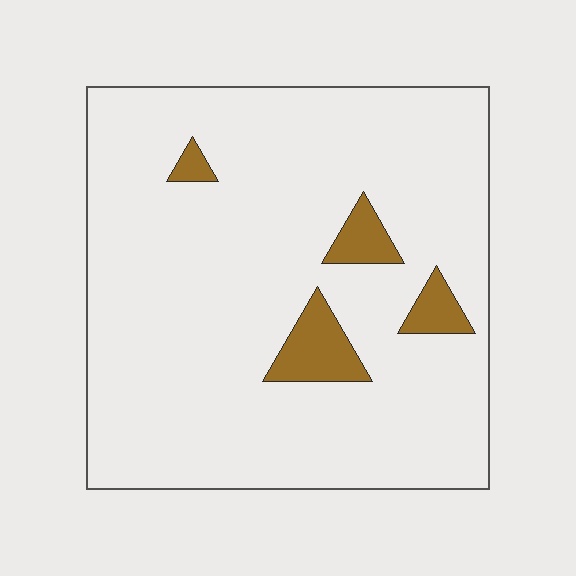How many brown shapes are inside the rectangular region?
4.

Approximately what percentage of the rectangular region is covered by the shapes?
Approximately 10%.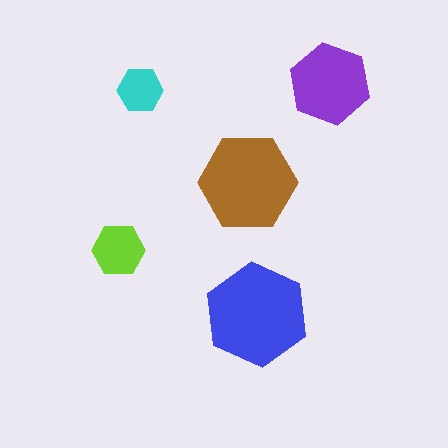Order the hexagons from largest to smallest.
the blue one, the brown one, the purple one, the lime one, the cyan one.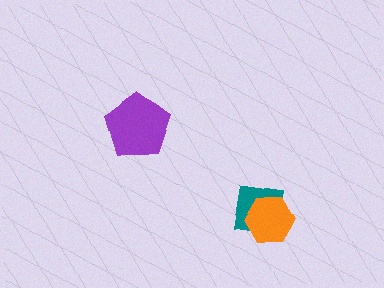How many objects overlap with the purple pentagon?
0 objects overlap with the purple pentagon.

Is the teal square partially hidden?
Yes, it is partially covered by another shape.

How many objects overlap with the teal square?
1 object overlaps with the teal square.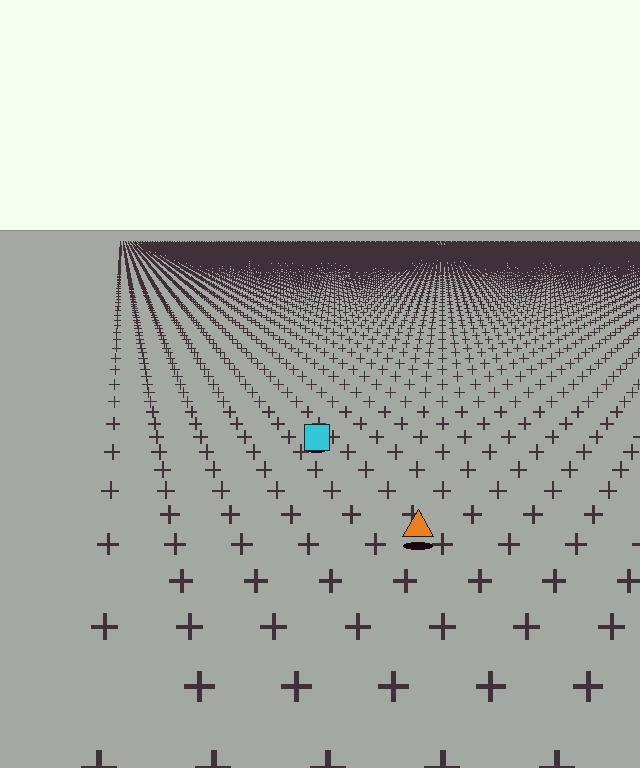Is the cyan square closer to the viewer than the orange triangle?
No. The orange triangle is closer — you can tell from the texture gradient: the ground texture is coarser near it.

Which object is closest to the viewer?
The orange triangle is closest. The texture marks near it are larger and more spread out.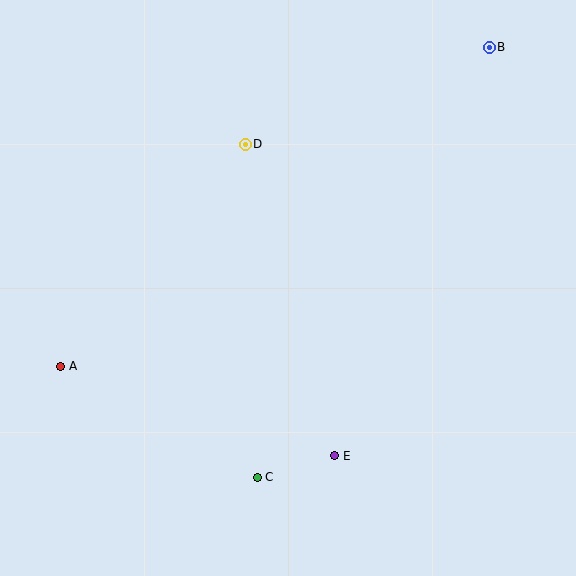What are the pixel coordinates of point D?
Point D is at (245, 144).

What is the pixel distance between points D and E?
The distance between D and E is 324 pixels.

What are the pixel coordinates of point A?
Point A is at (61, 366).